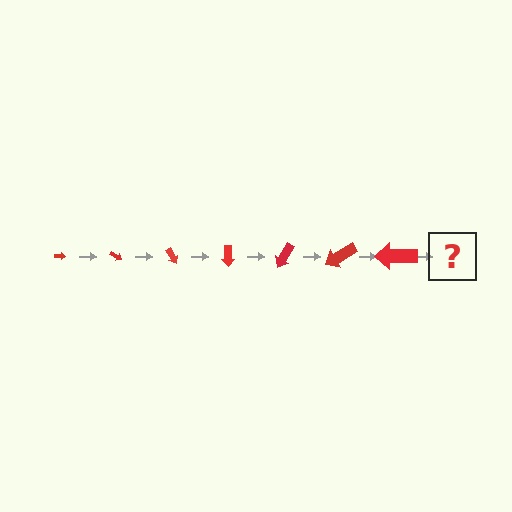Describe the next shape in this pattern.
It should be an arrow, larger than the previous one and rotated 210 degrees from the start.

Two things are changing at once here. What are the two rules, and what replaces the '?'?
The two rules are that the arrow grows larger each step and it rotates 30 degrees each step. The '?' should be an arrow, larger than the previous one and rotated 210 degrees from the start.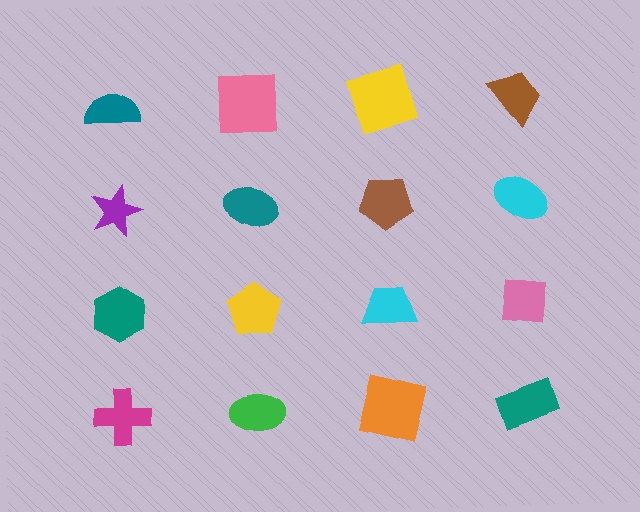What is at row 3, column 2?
A yellow pentagon.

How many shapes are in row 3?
4 shapes.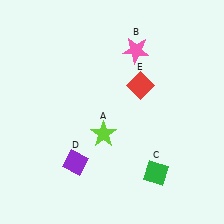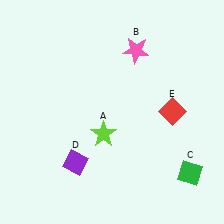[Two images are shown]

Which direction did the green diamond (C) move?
The green diamond (C) moved right.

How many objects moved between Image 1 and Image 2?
2 objects moved between the two images.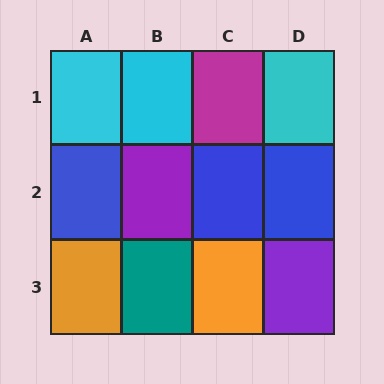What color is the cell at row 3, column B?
Teal.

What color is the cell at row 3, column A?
Orange.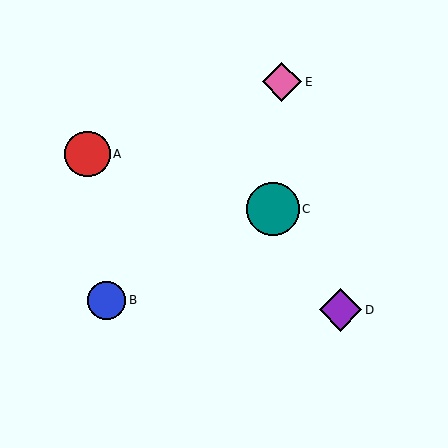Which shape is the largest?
The teal circle (labeled C) is the largest.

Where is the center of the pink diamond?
The center of the pink diamond is at (282, 82).